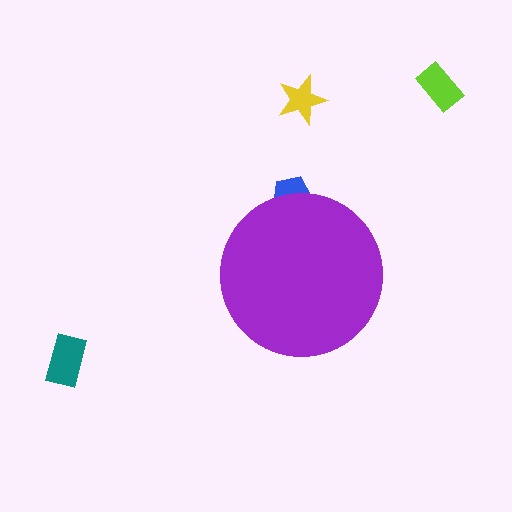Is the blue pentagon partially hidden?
Yes, the blue pentagon is partially hidden behind the purple circle.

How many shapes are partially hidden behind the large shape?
1 shape is partially hidden.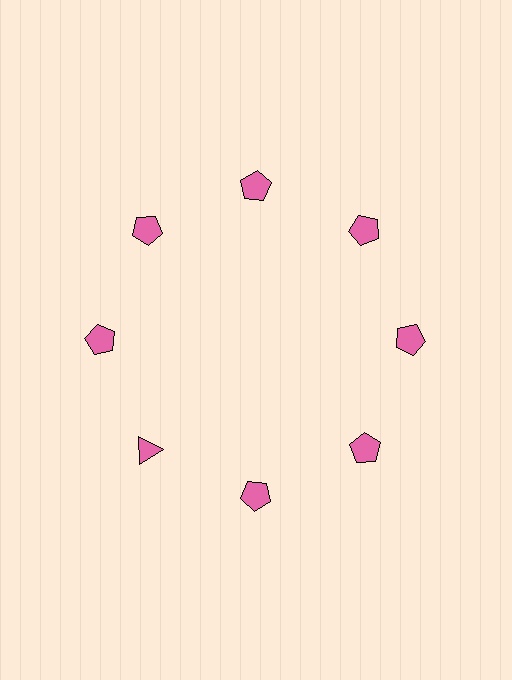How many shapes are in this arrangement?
There are 8 shapes arranged in a ring pattern.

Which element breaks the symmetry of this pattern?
The pink triangle at roughly the 8 o'clock position breaks the symmetry. All other shapes are pink pentagons.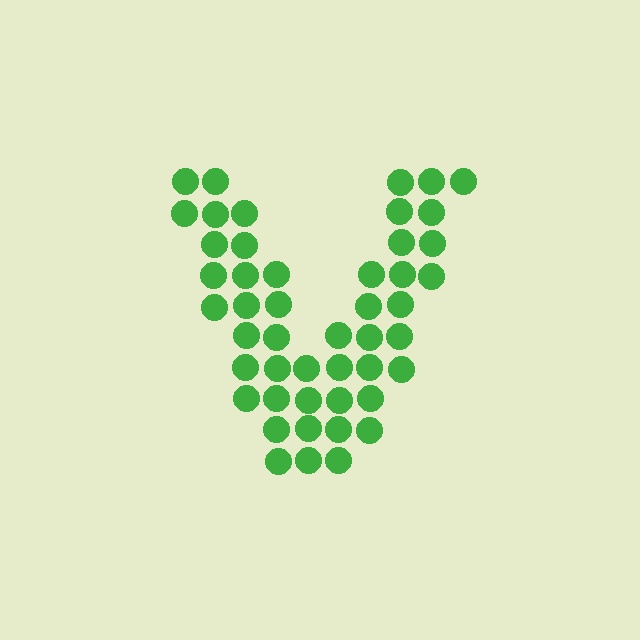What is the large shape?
The large shape is the letter V.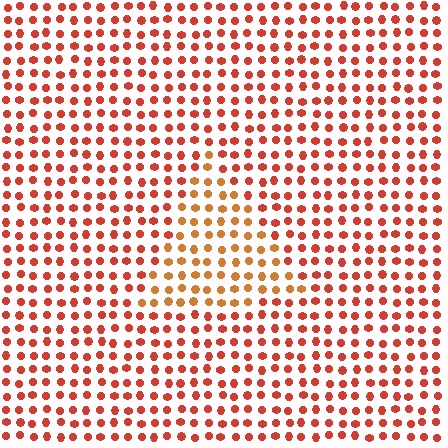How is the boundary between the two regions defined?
The boundary is defined purely by a slight shift in hue (about 26 degrees). Spacing, size, and orientation are identical on both sides.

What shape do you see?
I see a triangle.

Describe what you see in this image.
The image is filled with small red elements in a uniform arrangement. A triangle-shaped region is visible where the elements are tinted to a slightly different hue, forming a subtle color boundary.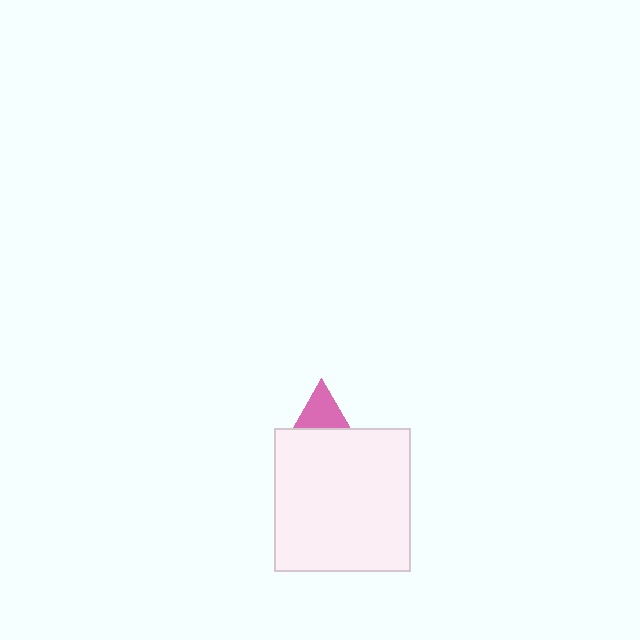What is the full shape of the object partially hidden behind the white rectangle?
The partially hidden object is a pink triangle.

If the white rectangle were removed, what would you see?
You would see the complete pink triangle.